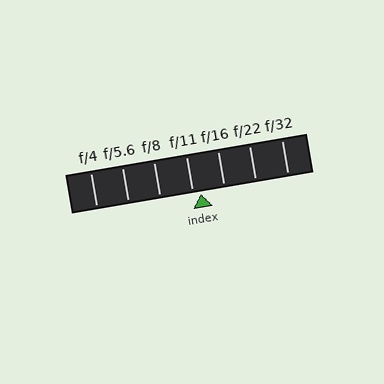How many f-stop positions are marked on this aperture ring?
There are 7 f-stop positions marked.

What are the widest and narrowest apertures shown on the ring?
The widest aperture shown is f/4 and the narrowest is f/32.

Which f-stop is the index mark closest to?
The index mark is closest to f/11.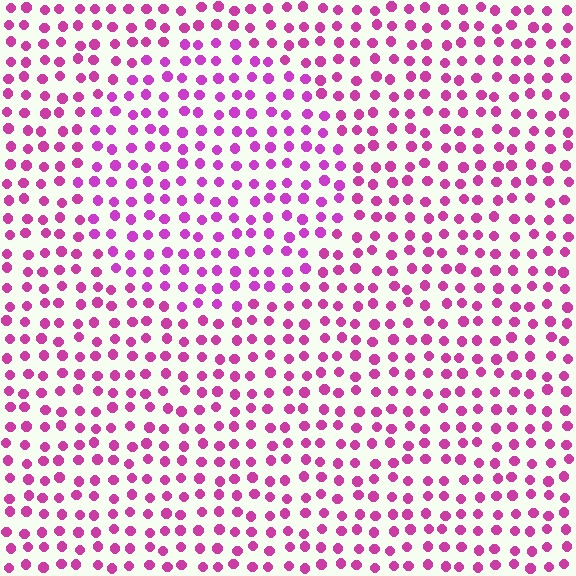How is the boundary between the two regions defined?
The boundary is defined purely by a slight shift in hue (about 16 degrees). Spacing, size, and orientation are identical on both sides.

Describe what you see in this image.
The image is filled with small magenta elements in a uniform arrangement. A circle-shaped region is visible where the elements are tinted to a slightly different hue, forming a subtle color boundary.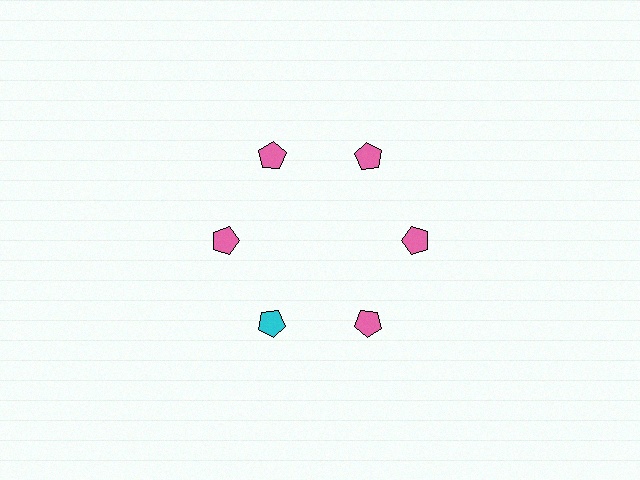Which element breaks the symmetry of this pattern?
The cyan pentagon at roughly the 7 o'clock position breaks the symmetry. All other shapes are pink pentagons.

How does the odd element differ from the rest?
It has a different color: cyan instead of pink.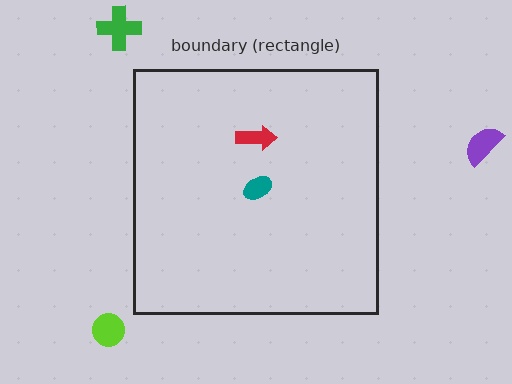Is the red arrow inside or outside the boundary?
Inside.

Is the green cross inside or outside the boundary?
Outside.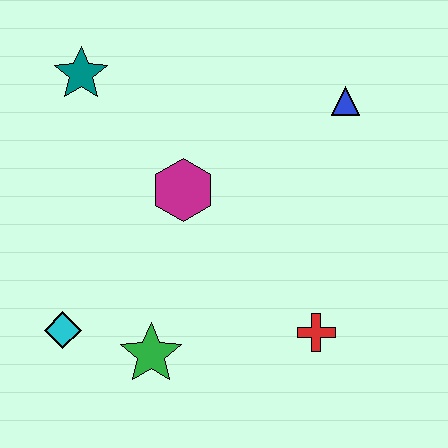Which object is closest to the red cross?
The green star is closest to the red cross.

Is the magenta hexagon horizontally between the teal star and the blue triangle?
Yes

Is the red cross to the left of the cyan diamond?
No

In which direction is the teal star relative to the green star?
The teal star is above the green star.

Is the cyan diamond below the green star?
No